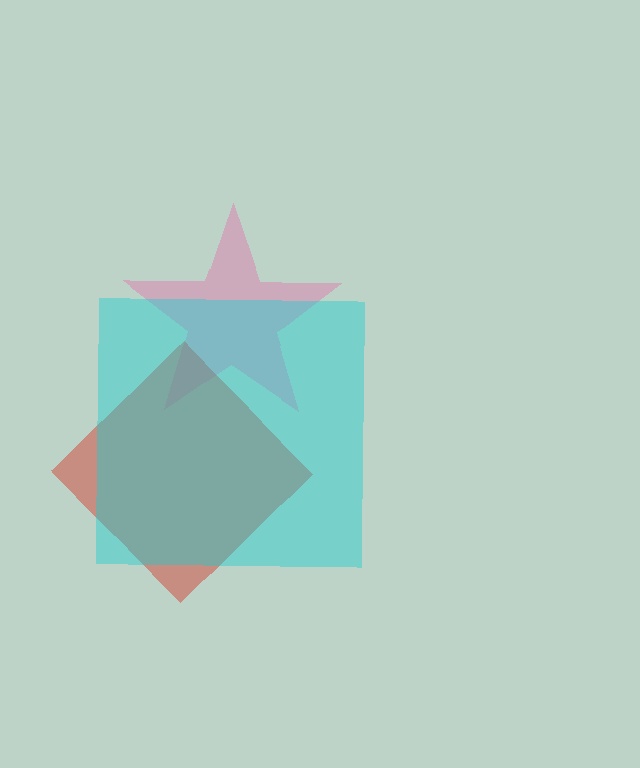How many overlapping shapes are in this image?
There are 3 overlapping shapes in the image.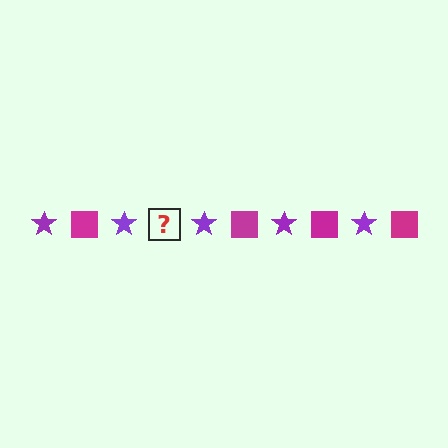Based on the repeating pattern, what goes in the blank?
The blank should be a magenta square.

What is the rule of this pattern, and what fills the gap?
The rule is that the pattern alternates between purple star and magenta square. The gap should be filled with a magenta square.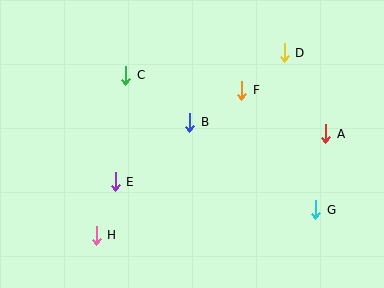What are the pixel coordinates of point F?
Point F is at (242, 90).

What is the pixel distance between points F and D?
The distance between F and D is 57 pixels.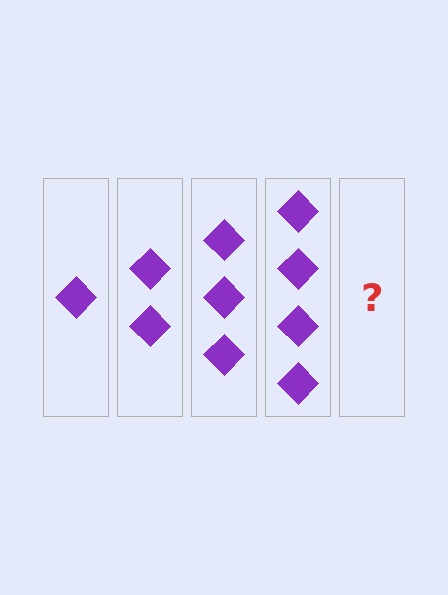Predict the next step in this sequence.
The next step is 5 diamonds.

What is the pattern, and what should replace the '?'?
The pattern is that each step adds one more diamond. The '?' should be 5 diamonds.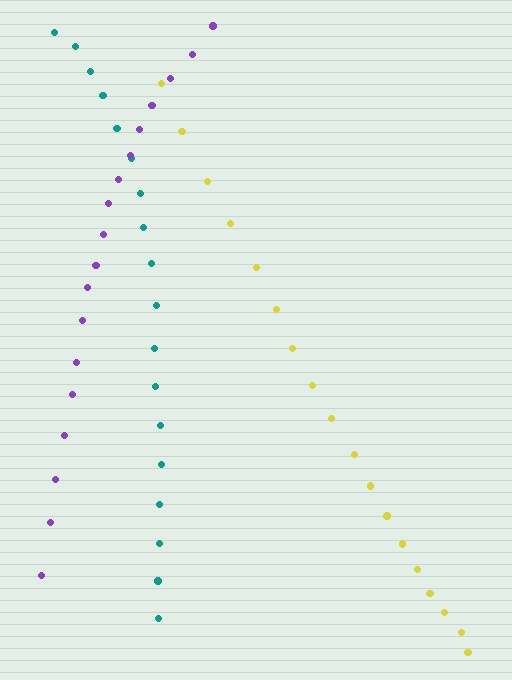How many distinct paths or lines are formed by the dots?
There are 3 distinct paths.